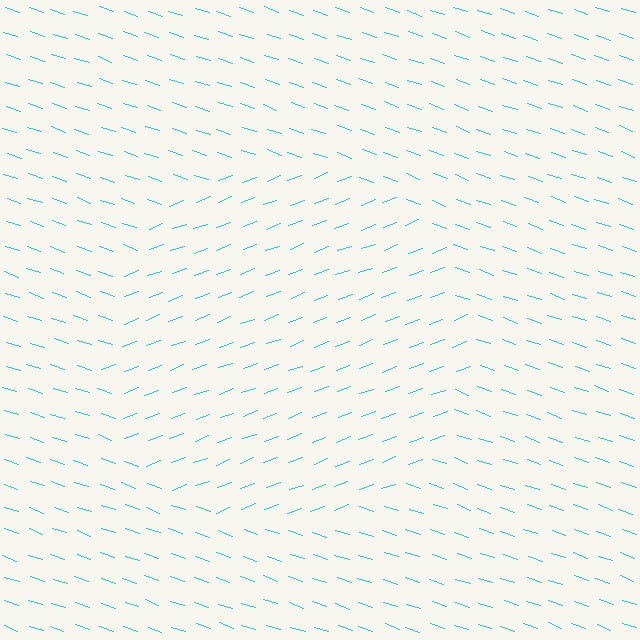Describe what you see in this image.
The image is filled with small cyan line segments. A circle region in the image has lines oriented differently from the surrounding lines, creating a visible texture boundary.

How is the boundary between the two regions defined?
The boundary is defined purely by a change in line orientation (approximately 40 degrees difference). All lines are the same color and thickness.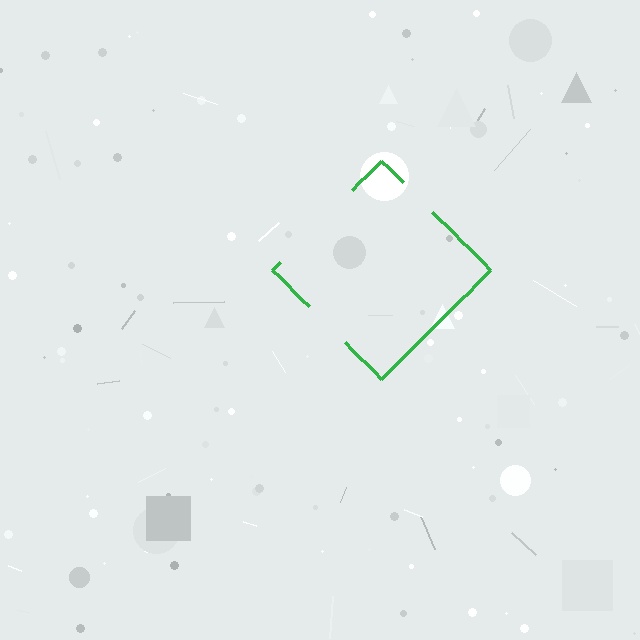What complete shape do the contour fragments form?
The contour fragments form a diamond.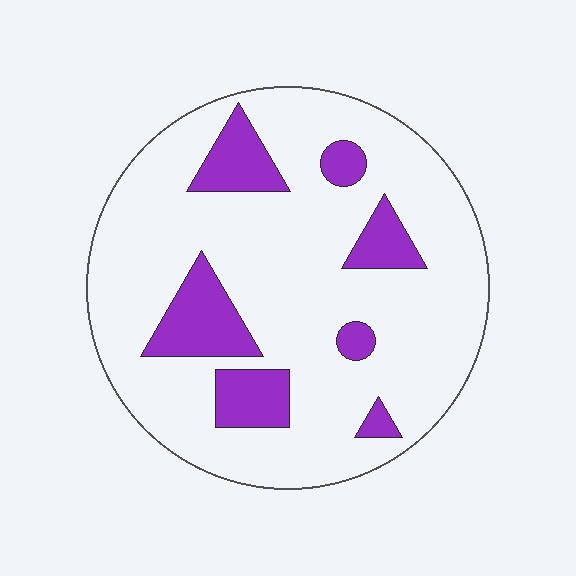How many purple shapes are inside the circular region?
7.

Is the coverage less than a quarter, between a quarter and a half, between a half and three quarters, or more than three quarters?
Less than a quarter.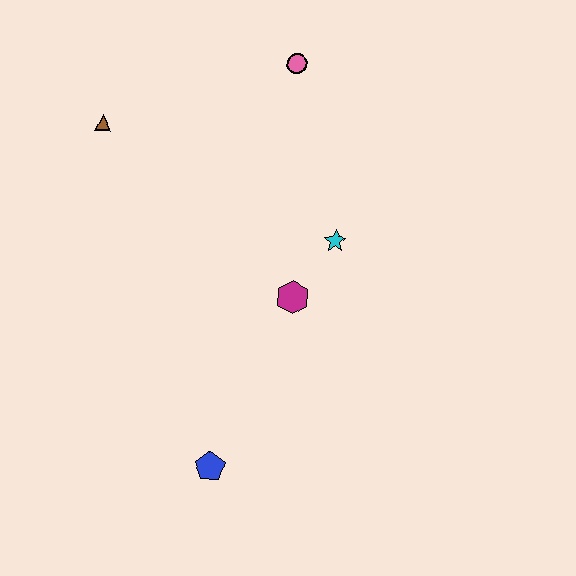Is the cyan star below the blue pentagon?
No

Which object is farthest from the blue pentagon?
The pink circle is farthest from the blue pentagon.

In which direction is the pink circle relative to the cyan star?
The pink circle is above the cyan star.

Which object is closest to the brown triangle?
The pink circle is closest to the brown triangle.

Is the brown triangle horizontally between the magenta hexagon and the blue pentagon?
No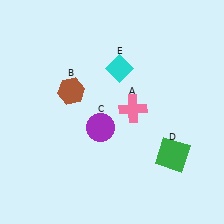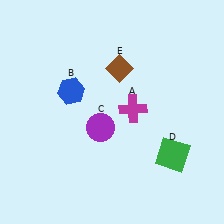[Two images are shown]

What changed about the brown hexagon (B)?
In Image 1, B is brown. In Image 2, it changed to blue.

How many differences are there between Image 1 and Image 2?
There are 3 differences between the two images.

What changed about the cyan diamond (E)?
In Image 1, E is cyan. In Image 2, it changed to brown.